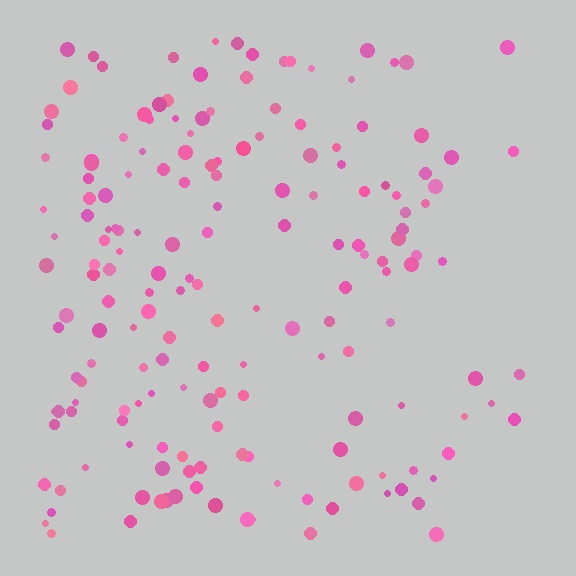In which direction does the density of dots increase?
From right to left, with the left side densest.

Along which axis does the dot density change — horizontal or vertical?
Horizontal.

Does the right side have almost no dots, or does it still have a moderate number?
Still a moderate number, just noticeably fewer than the left.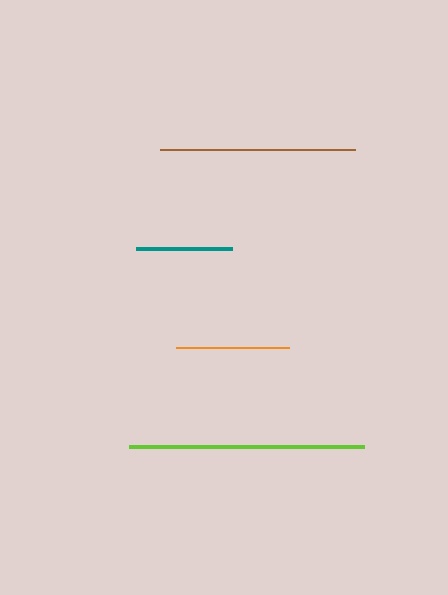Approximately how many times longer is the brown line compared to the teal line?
The brown line is approximately 2.0 times the length of the teal line.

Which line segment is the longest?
The lime line is the longest at approximately 235 pixels.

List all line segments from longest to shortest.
From longest to shortest: lime, brown, orange, teal.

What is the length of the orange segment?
The orange segment is approximately 114 pixels long.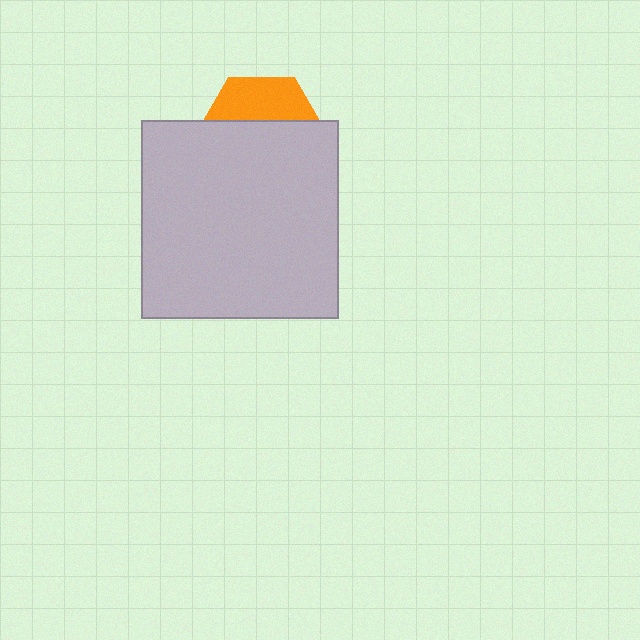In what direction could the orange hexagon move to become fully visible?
The orange hexagon could move up. That would shift it out from behind the light gray square entirely.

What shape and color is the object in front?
The object in front is a light gray square.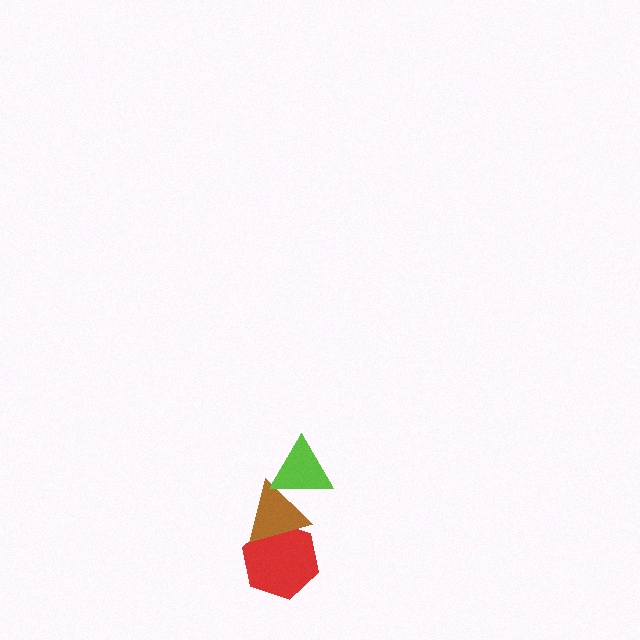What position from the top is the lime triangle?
The lime triangle is 1st from the top.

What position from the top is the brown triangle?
The brown triangle is 2nd from the top.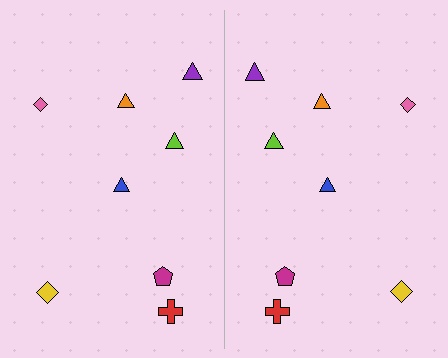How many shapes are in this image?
There are 16 shapes in this image.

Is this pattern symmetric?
Yes, this pattern has bilateral (reflection) symmetry.